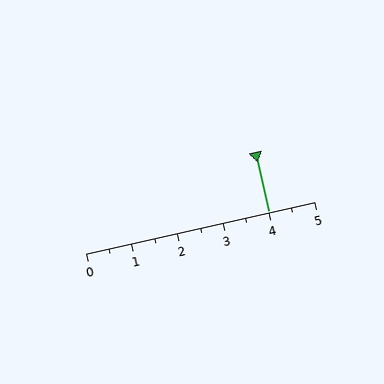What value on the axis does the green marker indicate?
The marker indicates approximately 4.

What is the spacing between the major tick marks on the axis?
The major ticks are spaced 1 apart.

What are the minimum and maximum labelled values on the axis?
The axis runs from 0 to 5.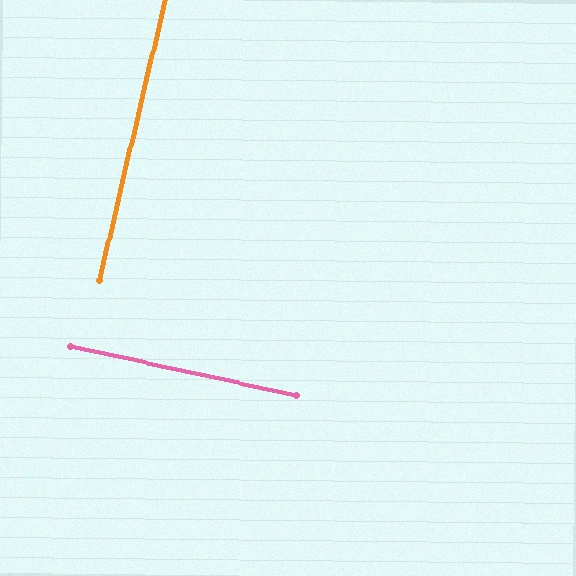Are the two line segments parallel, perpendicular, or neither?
Perpendicular — they meet at approximately 89°.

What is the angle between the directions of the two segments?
Approximately 89 degrees.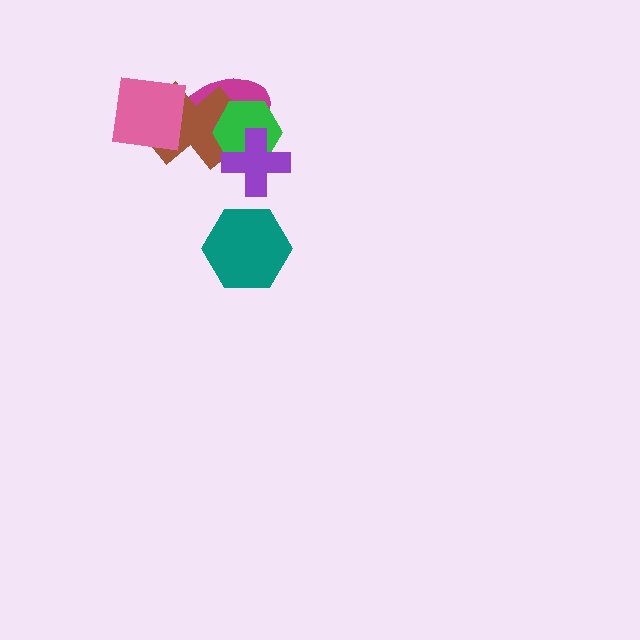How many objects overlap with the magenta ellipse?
3 objects overlap with the magenta ellipse.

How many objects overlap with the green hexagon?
3 objects overlap with the green hexagon.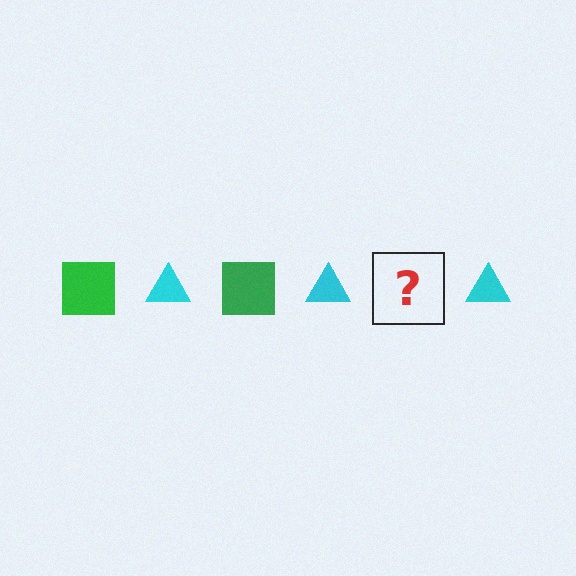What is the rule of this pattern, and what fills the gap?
The rule is that the pattern alternates between green square and cyan triangle. The gap should be filled with a green square.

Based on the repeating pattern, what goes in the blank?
The blank should be a green square.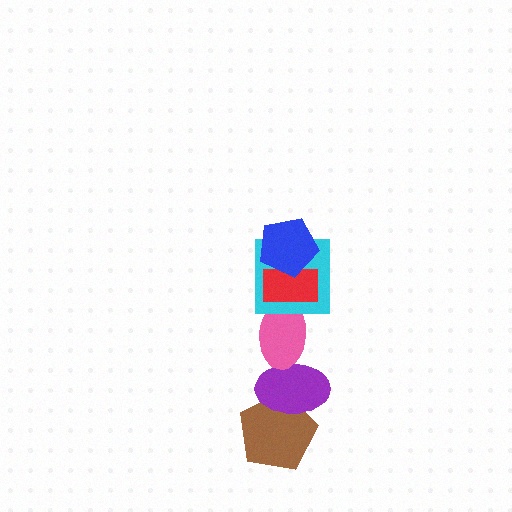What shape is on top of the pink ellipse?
The cyan square is on top of the pink ellipse.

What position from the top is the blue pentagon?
The blue pentagon is 1st from the top.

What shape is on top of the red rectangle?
The blue pentagon is on top of the red rectangle.